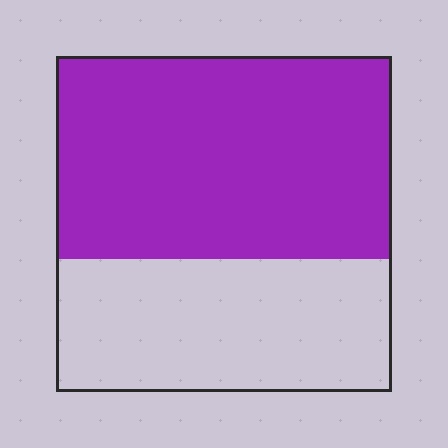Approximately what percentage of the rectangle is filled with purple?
Approximately 60%.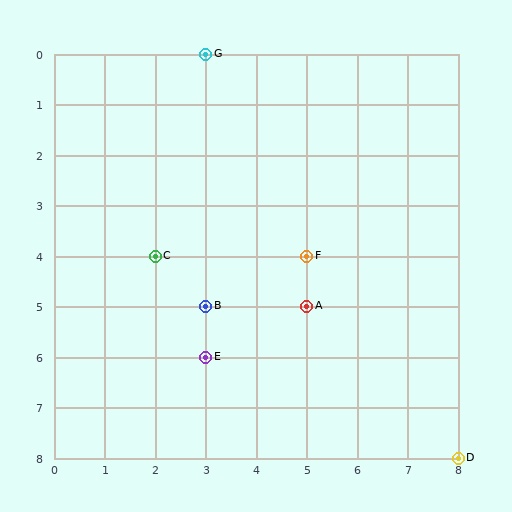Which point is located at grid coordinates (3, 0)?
Point G is at (3, 0).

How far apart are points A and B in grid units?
Points A and B are 2 columns apart.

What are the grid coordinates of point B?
Point B is at grid coordinates (3, 5).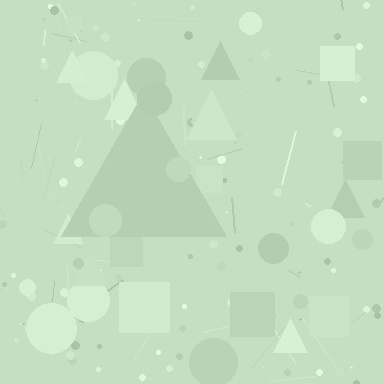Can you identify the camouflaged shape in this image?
The camouflaged shape is a triangle.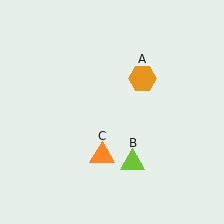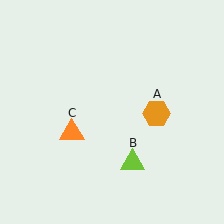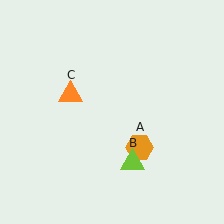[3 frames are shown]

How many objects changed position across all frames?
2 objects changed position: orange hexagon (object A), orange triangle (object C).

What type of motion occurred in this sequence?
The orange hexagon (object A), orange triangle (object C) rotated clockwise around the center of the scene.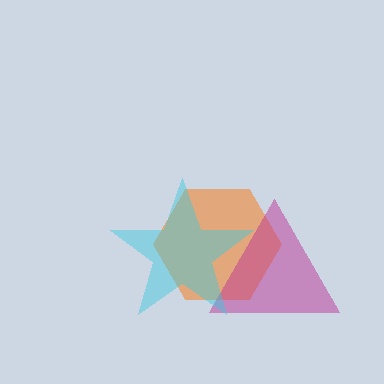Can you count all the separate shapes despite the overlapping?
Yes, there are 3 separate shapes.